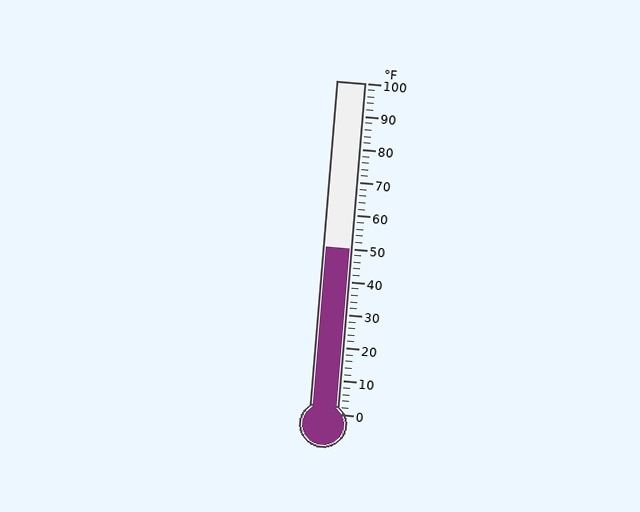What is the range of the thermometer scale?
The thermometer scale ranges from 0°F to 100°F.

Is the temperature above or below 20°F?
The temperature is above 20°F.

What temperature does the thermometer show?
The thermometer shows approximately 50°F.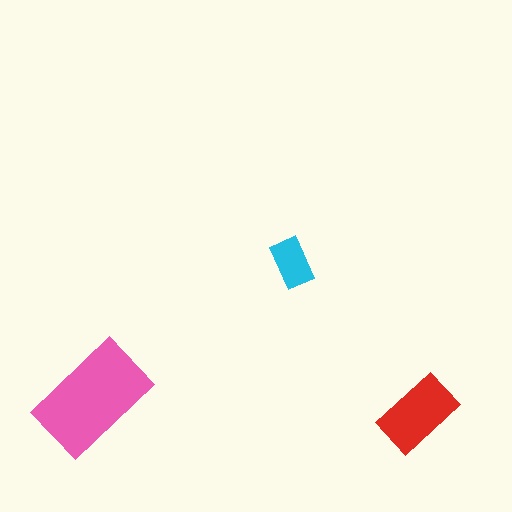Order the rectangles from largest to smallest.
the pink one, the red one, the cyan one.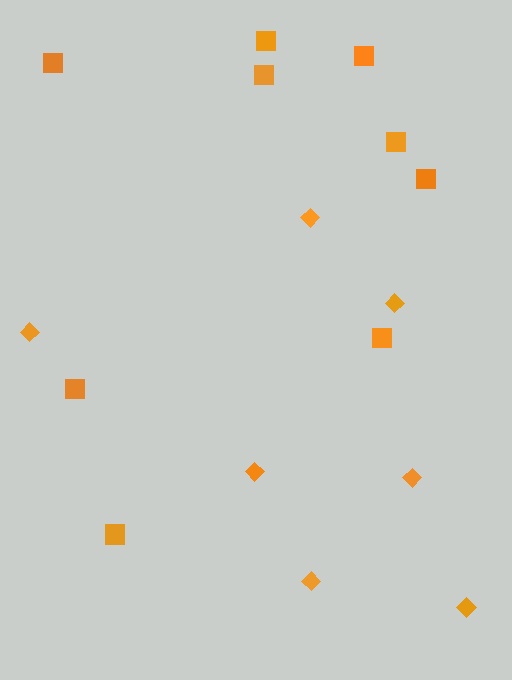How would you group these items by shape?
There are 2 groups: one group of diamonds (7) and one group of squares (9).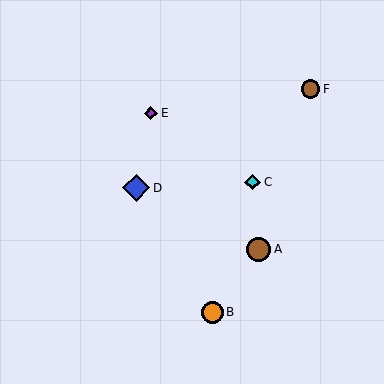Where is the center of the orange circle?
The center of the orange circle is at (212, 312).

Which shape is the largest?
The blue diamond (labeled D) is the largest.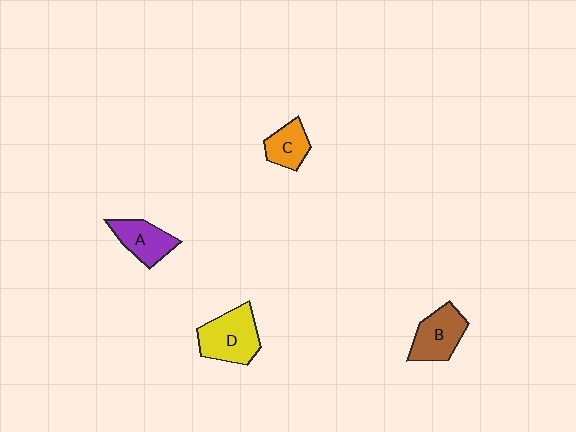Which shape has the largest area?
Shape D (yellow).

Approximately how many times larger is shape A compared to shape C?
Approximately 1.3 times.